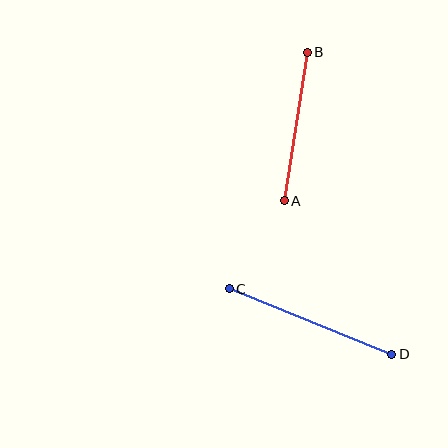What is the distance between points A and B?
The distance is approximately 150 pixels.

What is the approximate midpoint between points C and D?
The midpoint is at approximately (310, 322) pixels.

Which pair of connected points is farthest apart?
Points C and D are farthest apart.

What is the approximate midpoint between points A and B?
The midpoint is at approximately (296, 126) pixels.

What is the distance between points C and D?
The distance is approximately 175 pixels.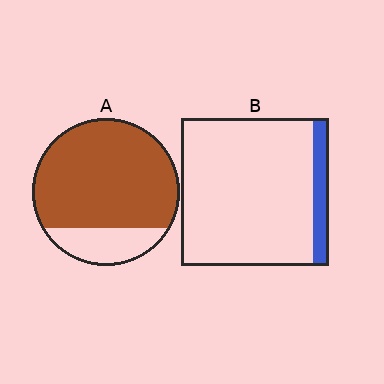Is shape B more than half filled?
No.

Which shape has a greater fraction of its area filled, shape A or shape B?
Shape A.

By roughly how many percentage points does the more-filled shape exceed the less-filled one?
By roughly 70 percentage points (A over B).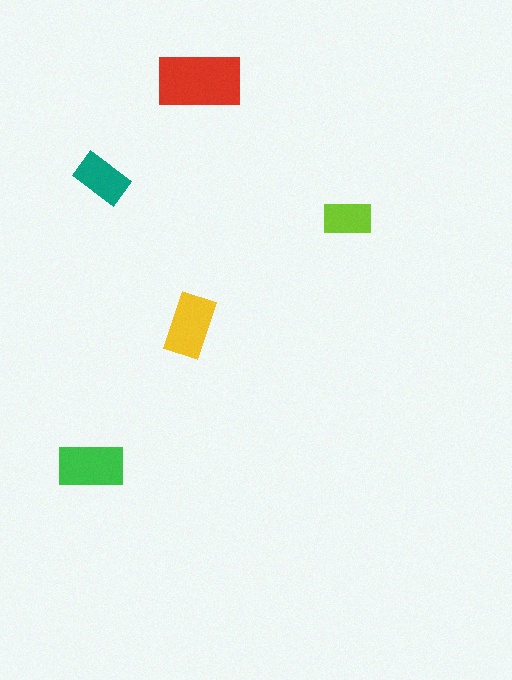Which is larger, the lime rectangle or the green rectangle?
The green one.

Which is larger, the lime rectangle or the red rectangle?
The red one.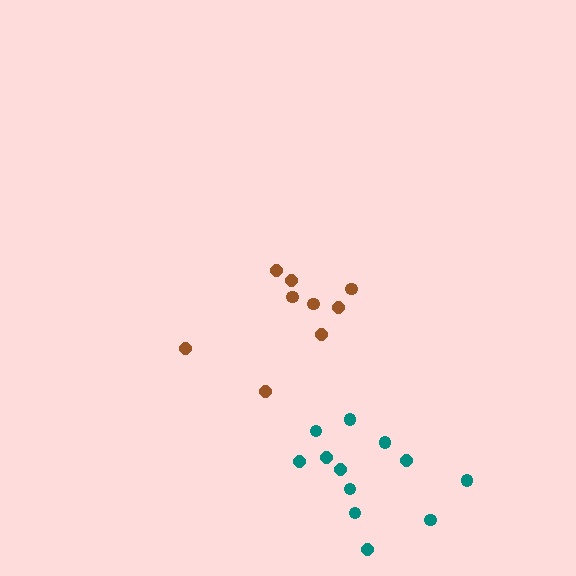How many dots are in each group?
Group 1: 12 dots, Group 2: 9 dots (21 total).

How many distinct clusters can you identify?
There are 2 distinct clusters.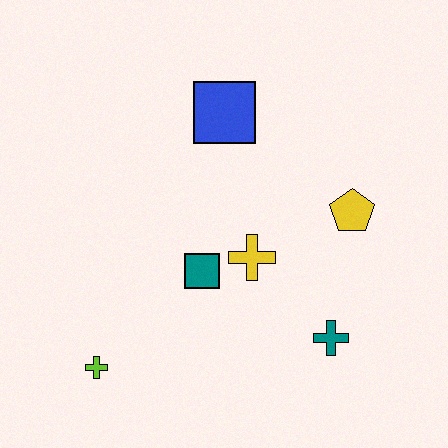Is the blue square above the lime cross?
Yes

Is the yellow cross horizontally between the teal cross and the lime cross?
Yes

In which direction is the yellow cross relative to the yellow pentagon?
The yellow cross is to the left of the yellow pentagon.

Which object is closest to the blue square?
The yellow cross is closest to the blue square.